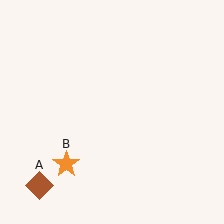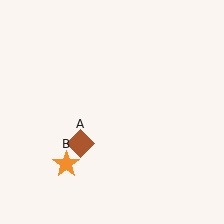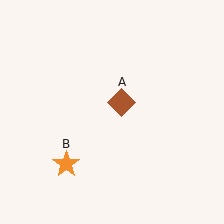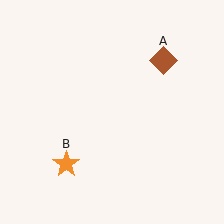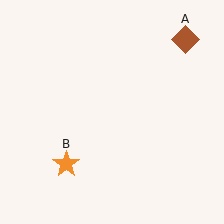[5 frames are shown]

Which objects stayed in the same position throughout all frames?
Orange star (object B) remained stationary.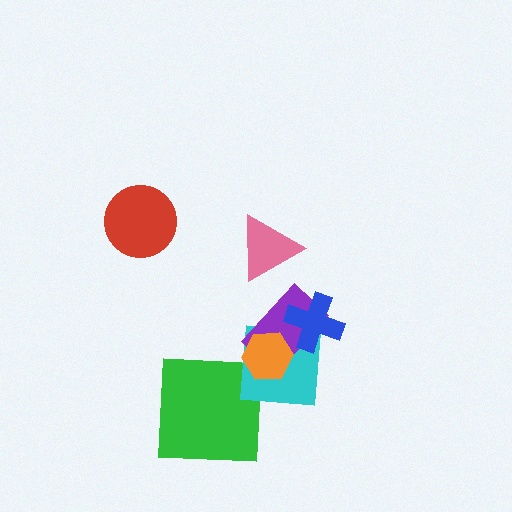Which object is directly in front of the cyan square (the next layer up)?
The purple rectangle is directly in front of the cyan square.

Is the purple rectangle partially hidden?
Yes, it is partially covered by another shape.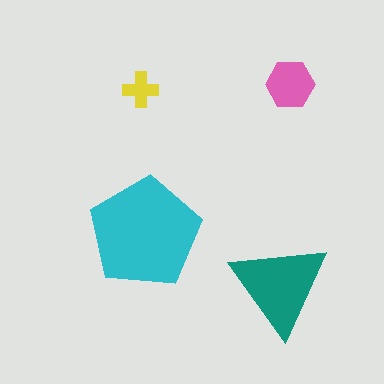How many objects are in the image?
There are 4 objects in the image.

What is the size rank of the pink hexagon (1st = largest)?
3rd.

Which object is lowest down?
The teal triangle is bottommost.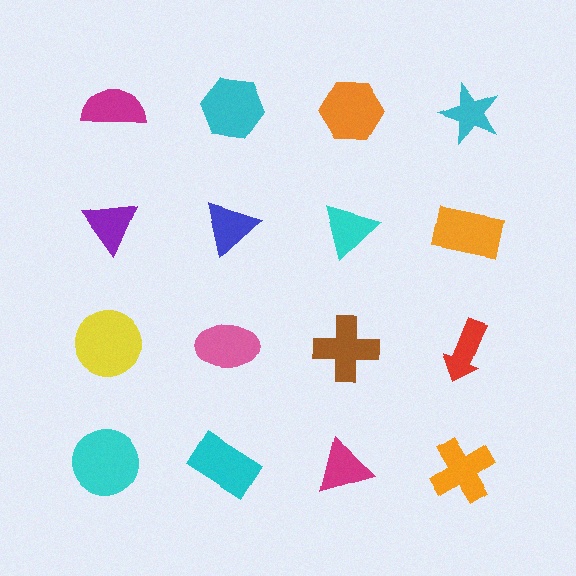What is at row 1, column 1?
A magenta semicircle.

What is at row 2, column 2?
A blue triangle.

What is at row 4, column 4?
An orange cross.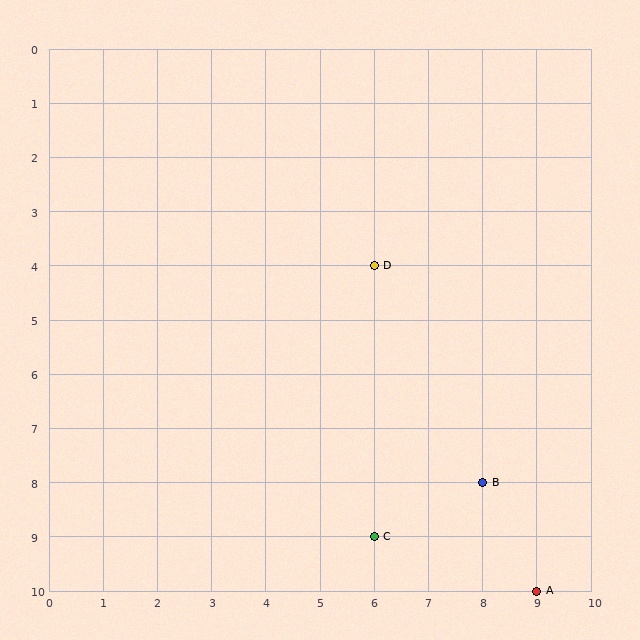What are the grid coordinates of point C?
Point C is at grid coordinates (6, 9).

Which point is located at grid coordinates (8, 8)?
Point B is at (8, 8).